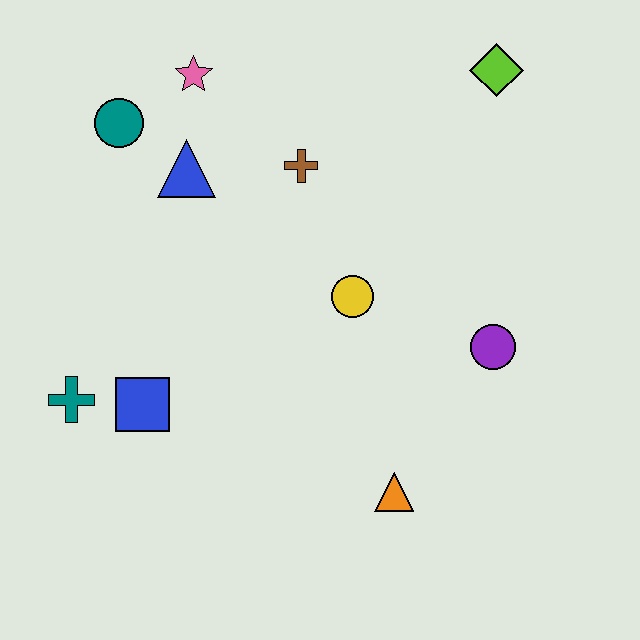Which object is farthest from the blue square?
The lime diamond is farthest from the blue square.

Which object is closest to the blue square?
The teal cross is closest to the blue square.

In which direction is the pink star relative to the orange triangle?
The pink star is above the orange triangle.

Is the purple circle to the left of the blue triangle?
No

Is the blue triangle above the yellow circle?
Yes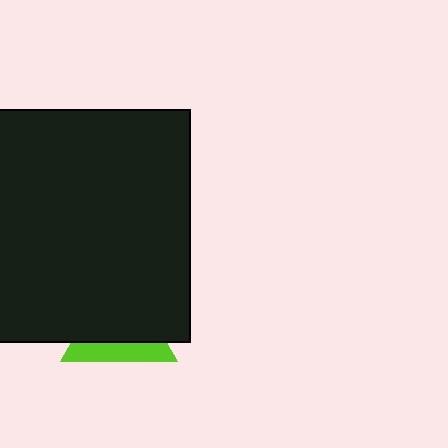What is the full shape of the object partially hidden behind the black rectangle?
The partially hidden object is a lime triangle.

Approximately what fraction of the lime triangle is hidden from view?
Roughly 68% of the lime triangle is hidden behind the black rectangle.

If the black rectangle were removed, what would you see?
You would see the complete lime triangle.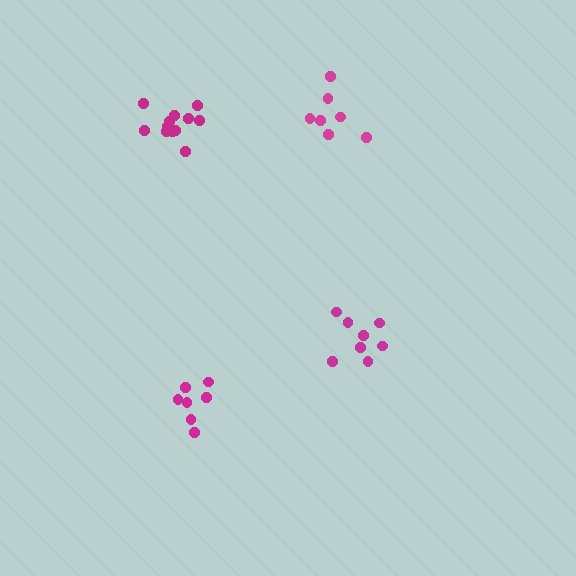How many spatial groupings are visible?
There are 4 spatial groupings.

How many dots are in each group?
Group 1: 7 dots, Group 2: 7 dots, Group 3: 8 dots, Group 4: 12 dots (34 total).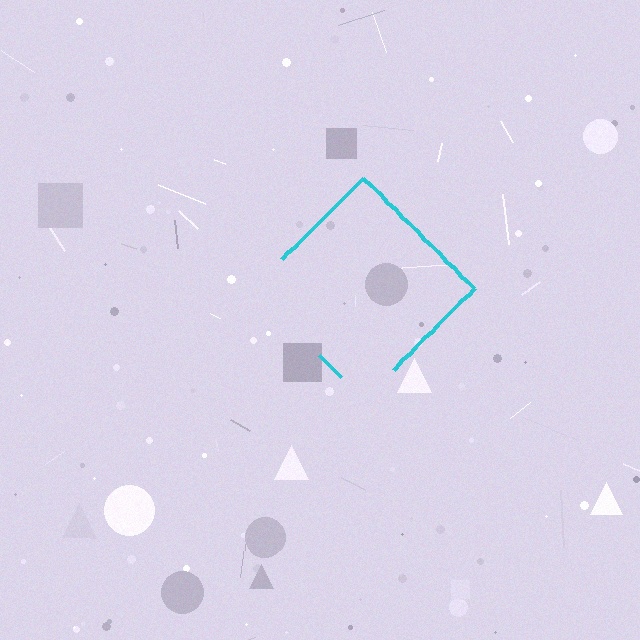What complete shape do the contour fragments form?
The contour fragments form a diamond.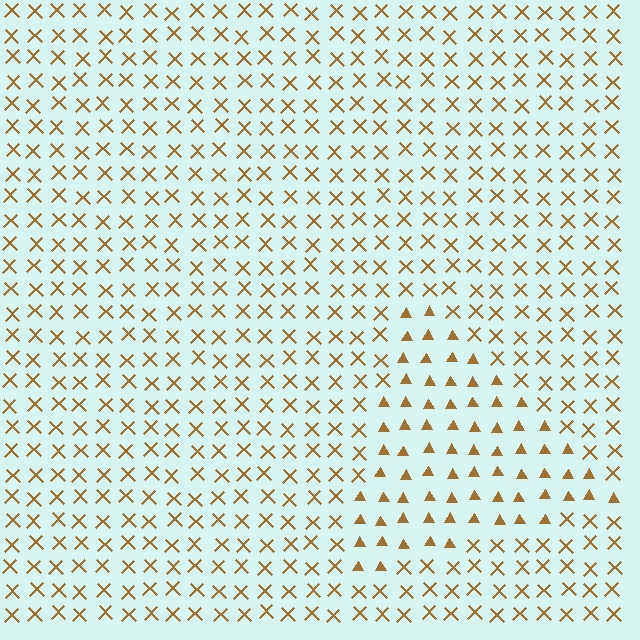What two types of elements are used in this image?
The image uses triangles inside the triangle region and X marks outside it.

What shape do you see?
I see a triangle.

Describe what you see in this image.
The image is filled with small brown elements arranged in a uniform grid. A triangle-shaped region contains triangles, while the surrounding area contains X marks. The boundary is defined purely by the change in element shape.